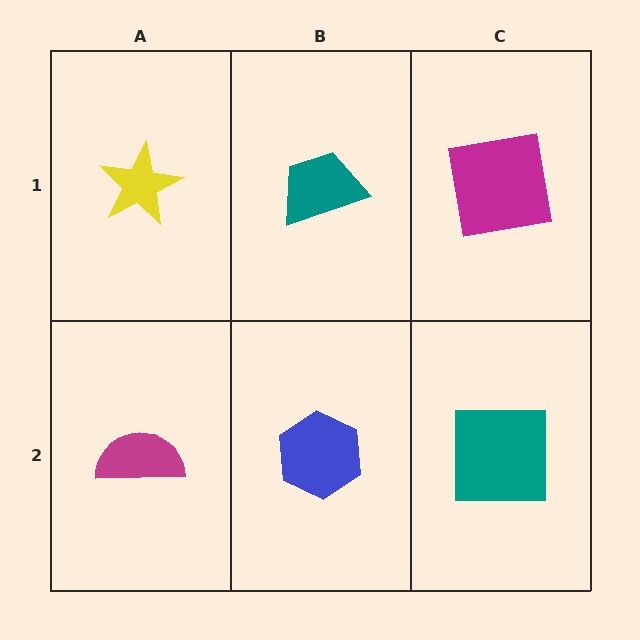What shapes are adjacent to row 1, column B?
A blue hexagon (row 2, column B), a yellow star (row 1, column A), a magenta square (row 1, column C).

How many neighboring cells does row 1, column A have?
2.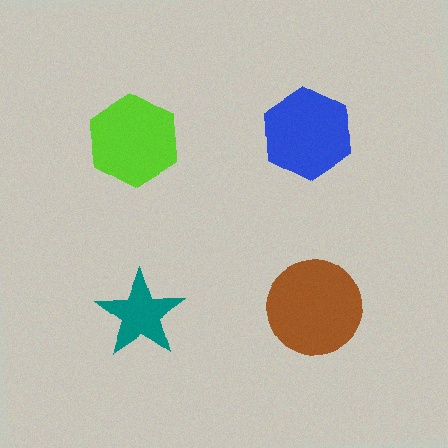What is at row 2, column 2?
A brown circle.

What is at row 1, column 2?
A blue hexagon.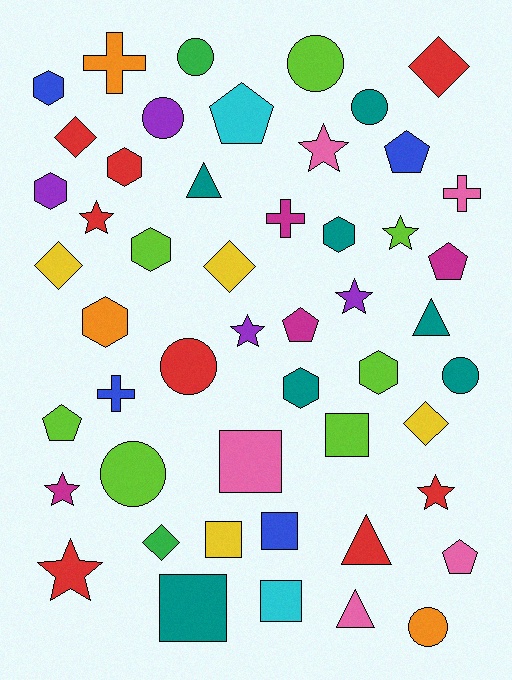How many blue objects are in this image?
There are 4 blue objects.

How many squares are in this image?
There are 6 squares.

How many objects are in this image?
There are 50 objects.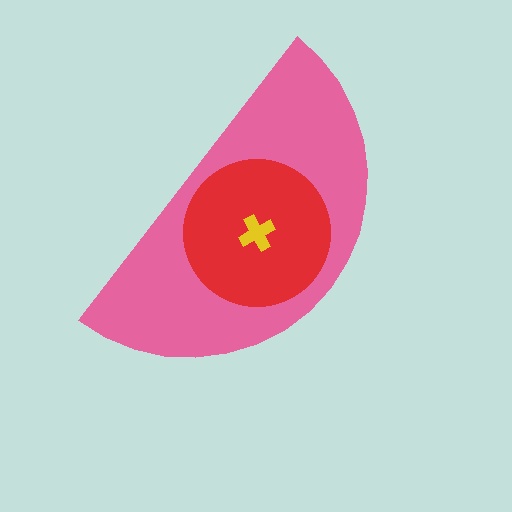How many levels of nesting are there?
3.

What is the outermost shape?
The pink semicircle.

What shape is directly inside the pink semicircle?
The red circle.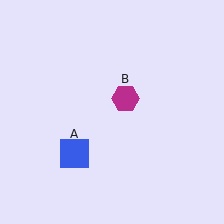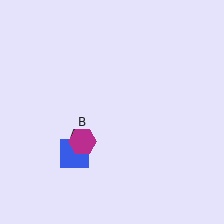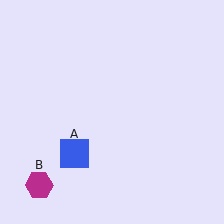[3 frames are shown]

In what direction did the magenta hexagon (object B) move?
The magenta hexagon (object B) moved down and to the left.